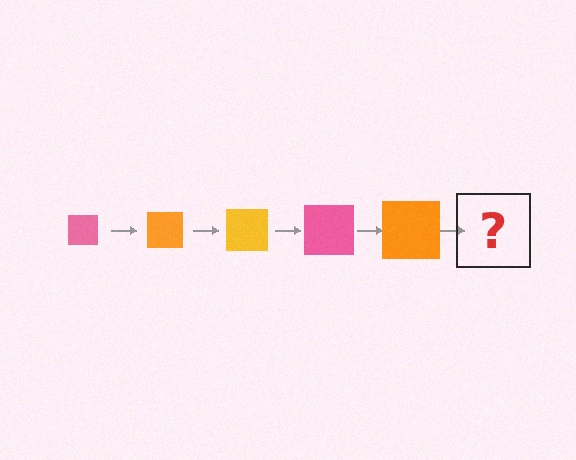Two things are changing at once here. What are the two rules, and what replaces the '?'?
The two rules are that the square grows larger each step and the color cycles through pink, orange, and yellow. The '?' should be a yellow square, larger than the previous one.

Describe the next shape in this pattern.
It should be a yellow square, larger than the previous one.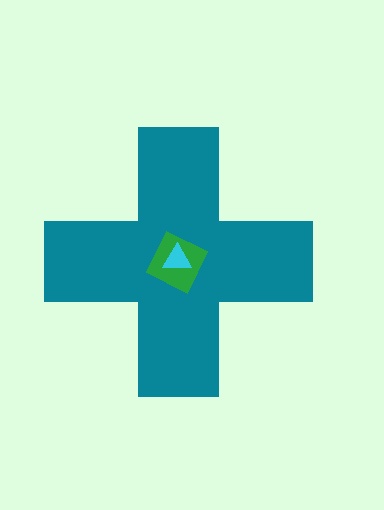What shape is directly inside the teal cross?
The green diamond.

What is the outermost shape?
The teal cross.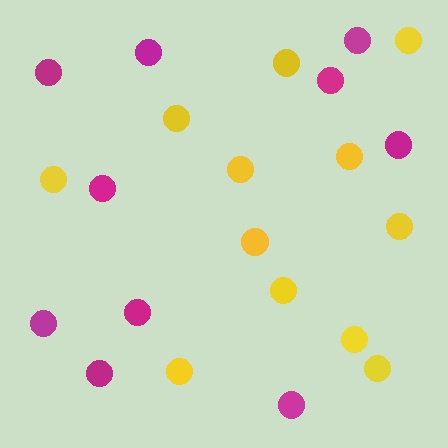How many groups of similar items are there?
There are 2 groups: one group of magenta circles (10) and one group of yellow circles (12).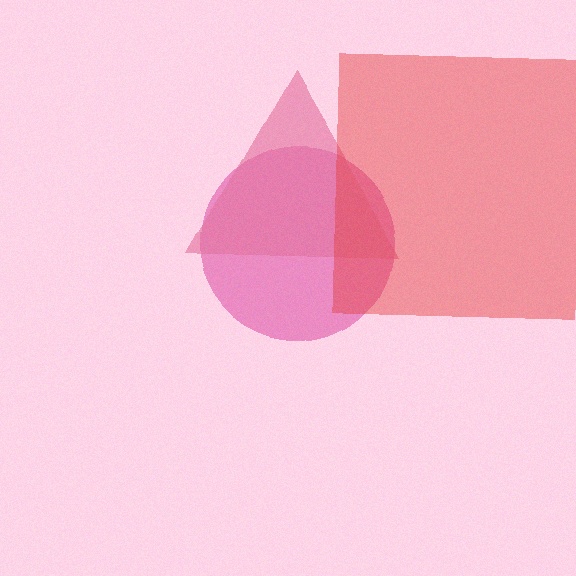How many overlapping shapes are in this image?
There are 3 overlapping shapes in the image.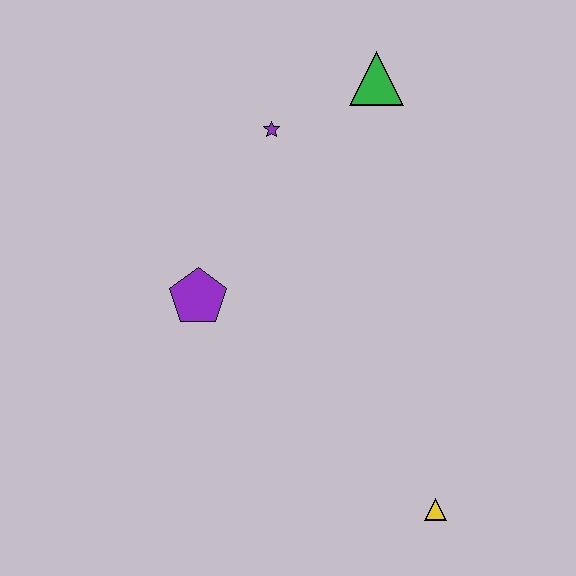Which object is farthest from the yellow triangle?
The green triangle is farthest from the yellow triangle.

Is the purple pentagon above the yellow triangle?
Yes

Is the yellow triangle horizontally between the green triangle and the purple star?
No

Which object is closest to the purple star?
The green triangle is closest to the purple star.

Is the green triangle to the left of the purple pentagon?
No